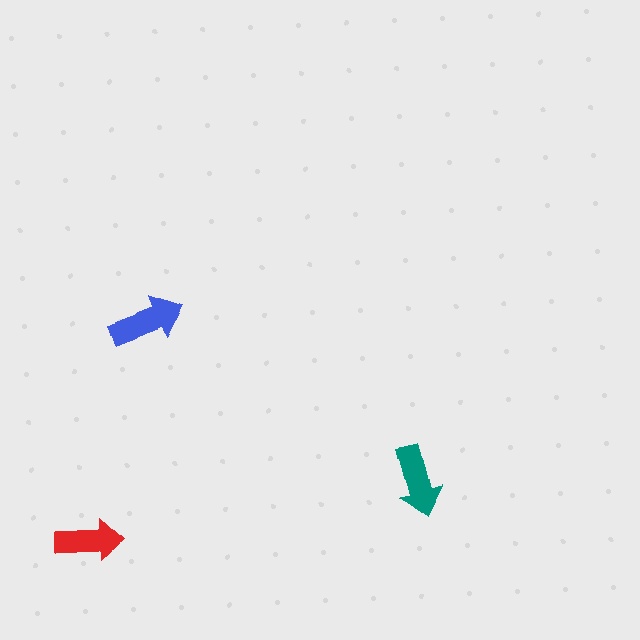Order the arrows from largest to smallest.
the blue one, the teal one, the red one.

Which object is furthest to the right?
The teal arrow is rightmost.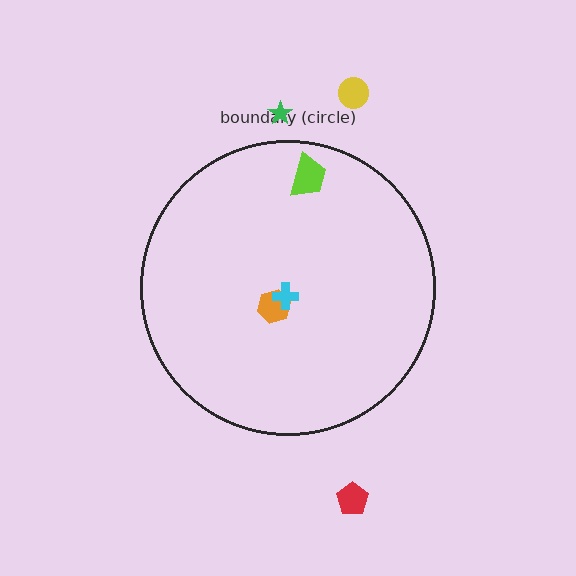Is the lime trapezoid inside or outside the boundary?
Inside.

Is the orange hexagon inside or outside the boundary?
Inside.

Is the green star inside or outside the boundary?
Outside.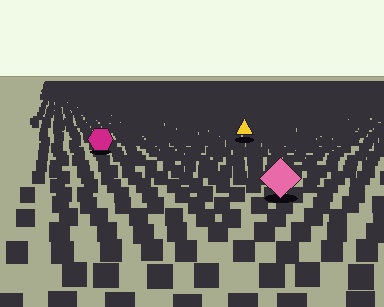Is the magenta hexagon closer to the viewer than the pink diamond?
No. The pink diamond is closer — you can tell from the texture gradient: the ground texture is coarser near it.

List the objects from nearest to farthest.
From nearest to farthest: the pink diamond, the magenta hexagon, the yellow triangle.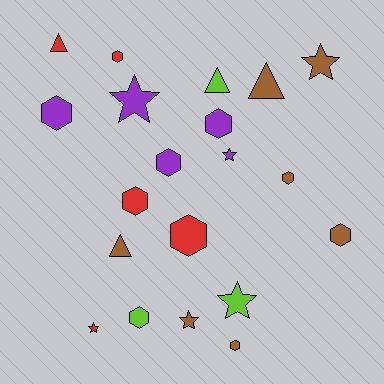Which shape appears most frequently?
Hexagon, with 10 objects.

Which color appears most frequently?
Brown, with 7 objects.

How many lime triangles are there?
There is 1 lime triangle.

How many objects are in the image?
There are 20 objects.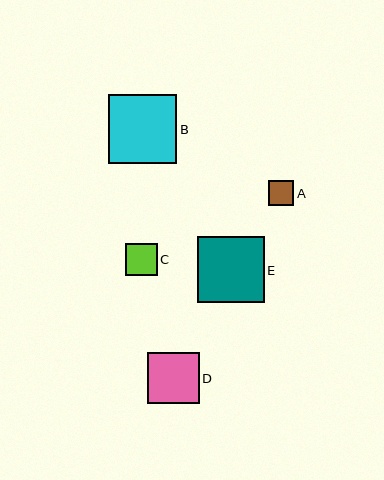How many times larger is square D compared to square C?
Square D is approximately 1.6 times the size of square C.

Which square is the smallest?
Square A is the smallest with a size of approximately 25 pixels.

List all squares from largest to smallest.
From largest to smallest: B, E, D, C, A.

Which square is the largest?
Square B is the largest with a size of approximately 69 pixels.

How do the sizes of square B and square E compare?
Square B and square E are approximately the same size.